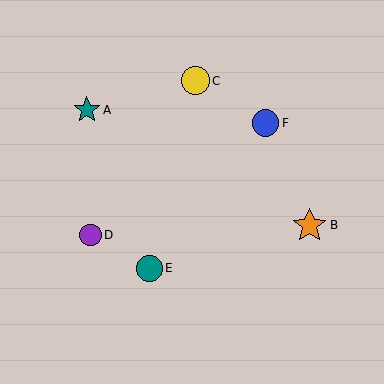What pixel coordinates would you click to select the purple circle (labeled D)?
Click at (90, 235) to select the purple circle D.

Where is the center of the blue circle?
The center of the blue circle is at (266, 123).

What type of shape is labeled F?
Shape F is a blue circle.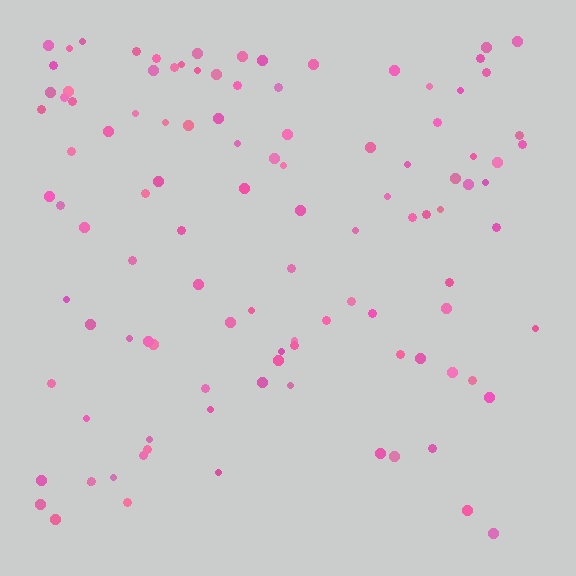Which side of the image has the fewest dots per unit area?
The bottom.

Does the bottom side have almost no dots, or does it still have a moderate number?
Still a moderate number, just noticeably fewer than the top.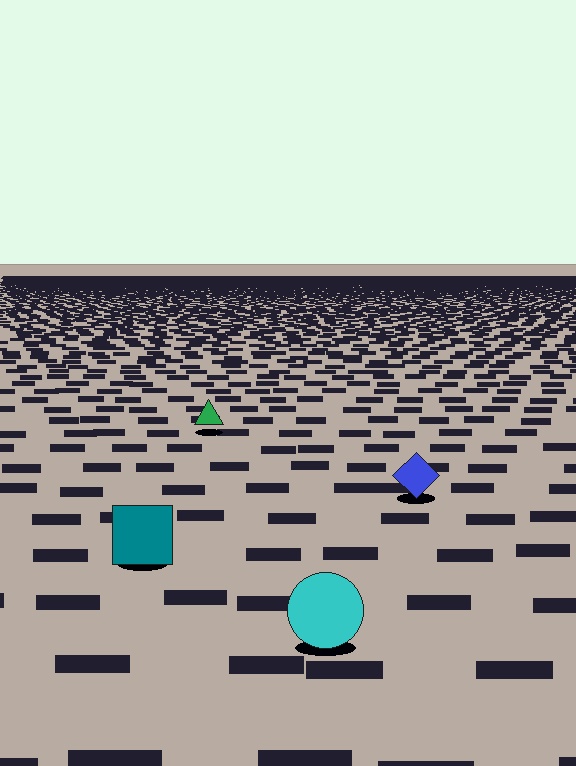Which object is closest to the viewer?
The cyan circle is closest. The texture marks near it are larger and more spread out.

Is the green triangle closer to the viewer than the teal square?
No. The teal square is closer — you can tell from the texture gradient: the ground texture is coarser near it.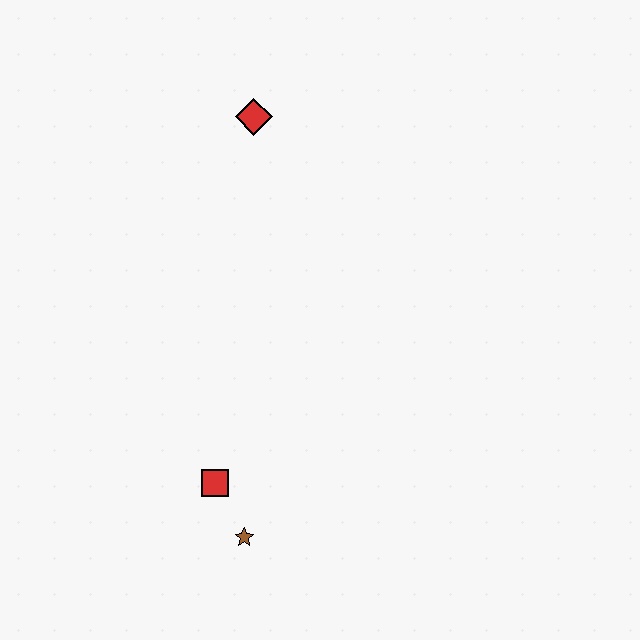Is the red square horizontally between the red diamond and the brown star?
No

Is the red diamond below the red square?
No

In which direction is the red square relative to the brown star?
The red square is above the brown star.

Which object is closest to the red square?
The brown star is closest to the red square.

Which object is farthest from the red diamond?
The brown star is farthest from the red diamond.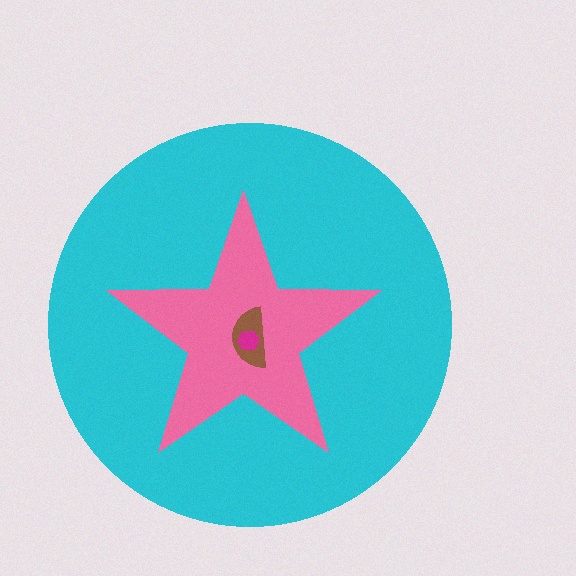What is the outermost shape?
The cyan circle.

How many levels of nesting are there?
4.